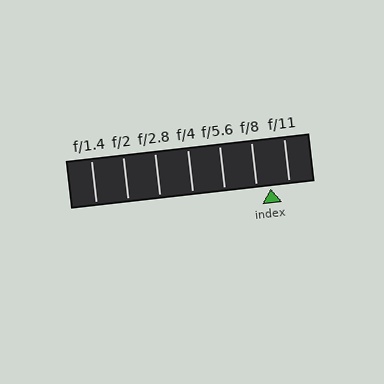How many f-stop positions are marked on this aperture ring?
There are 7 f-stop positions marked.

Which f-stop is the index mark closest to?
The index mark is closest to f/8.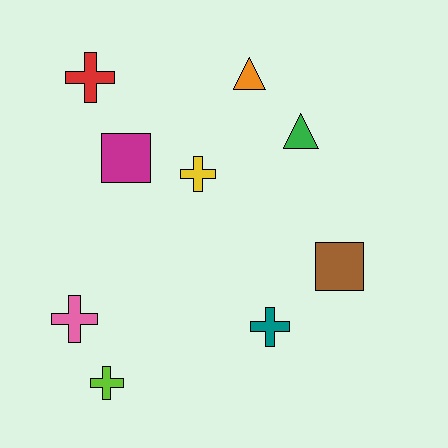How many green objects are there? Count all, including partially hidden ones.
There is 1 green object.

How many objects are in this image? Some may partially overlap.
There are 9 objects.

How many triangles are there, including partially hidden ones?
There are 2 triangles.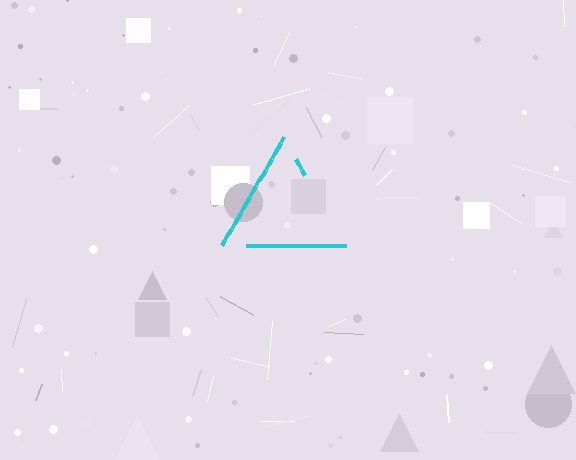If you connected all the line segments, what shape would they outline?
They would outline a triangle.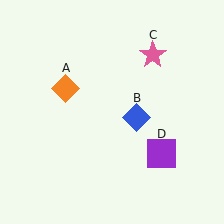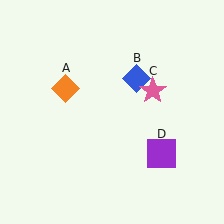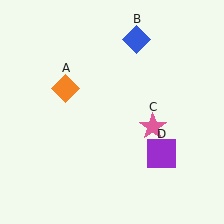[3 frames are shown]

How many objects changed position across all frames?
2 objects changed position: blue diamond (object B), pink star (object C).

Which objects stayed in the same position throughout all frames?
Orange diamond (object A) and purple square (object D) remained stationary.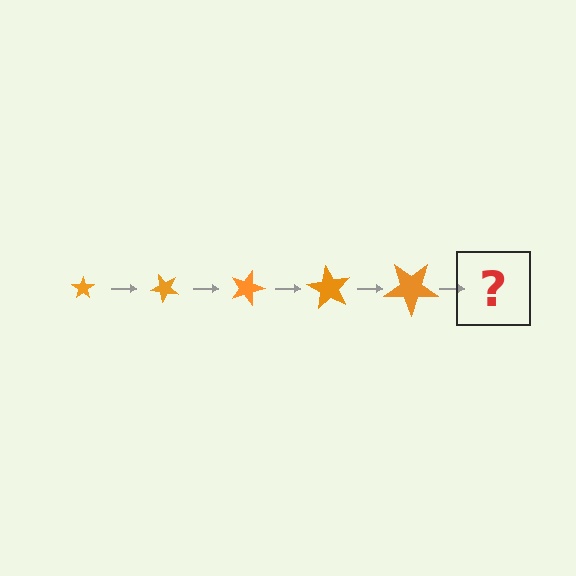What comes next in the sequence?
The next element should be a star, larger than the previous one and rotated 225 degrees from the start.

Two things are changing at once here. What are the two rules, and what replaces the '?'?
The two rules are that the star grows larger each step and it rotates 45 degrees each step. The '?' should be a star, larger than the previous one and rotated 225 degrees from the start.